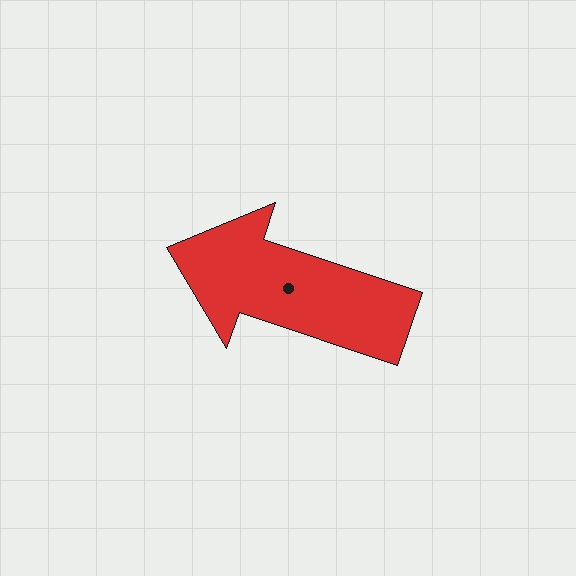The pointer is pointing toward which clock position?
Roughly 10 o'clock.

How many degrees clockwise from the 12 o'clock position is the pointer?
Approximately 288 degrees.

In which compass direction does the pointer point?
West.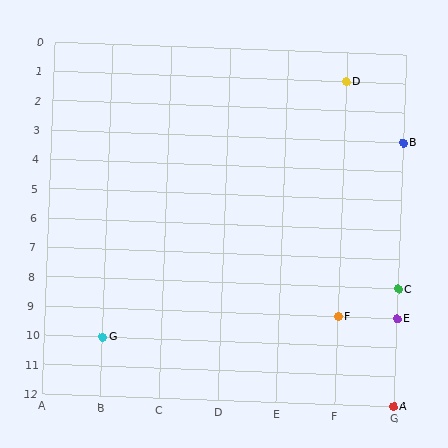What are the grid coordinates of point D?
Point D is at grid coordinates (F, 1).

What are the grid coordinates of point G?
Point G is at grid coordinates (B, 10).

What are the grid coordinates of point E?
Point E is at grid coordinates (G, 9).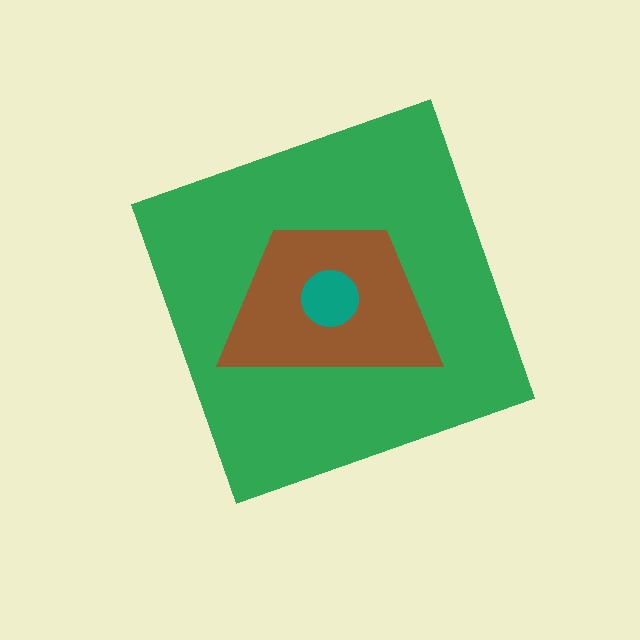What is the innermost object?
The teal circle.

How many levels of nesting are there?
3.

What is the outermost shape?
The green diamond.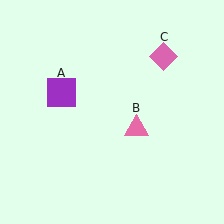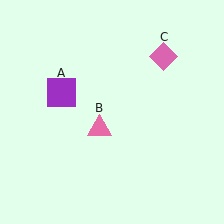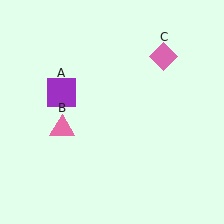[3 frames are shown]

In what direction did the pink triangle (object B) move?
The pink triangle (object B) moved left.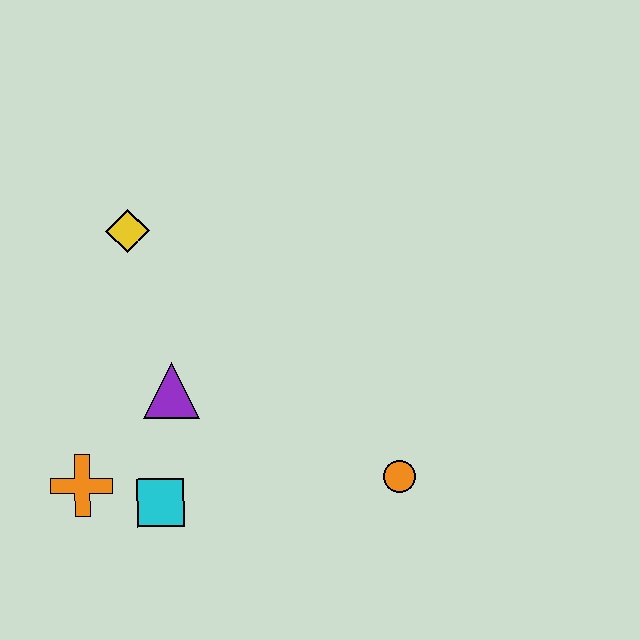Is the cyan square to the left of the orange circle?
Yes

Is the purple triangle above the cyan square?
Yes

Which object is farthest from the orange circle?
The yellow diamond is farthest from the orange circle.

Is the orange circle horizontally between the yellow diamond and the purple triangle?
No